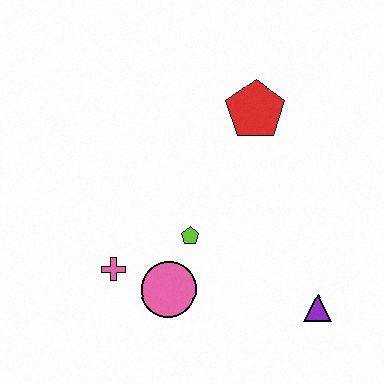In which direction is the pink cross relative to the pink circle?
The pink cross is to the left of the pink circle.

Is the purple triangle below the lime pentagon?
Yes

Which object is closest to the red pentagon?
The lime pentagon is closest to the red pentagon.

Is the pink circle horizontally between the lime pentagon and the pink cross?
Yes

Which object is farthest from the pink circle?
The red pentagon is farthest from the pink circle.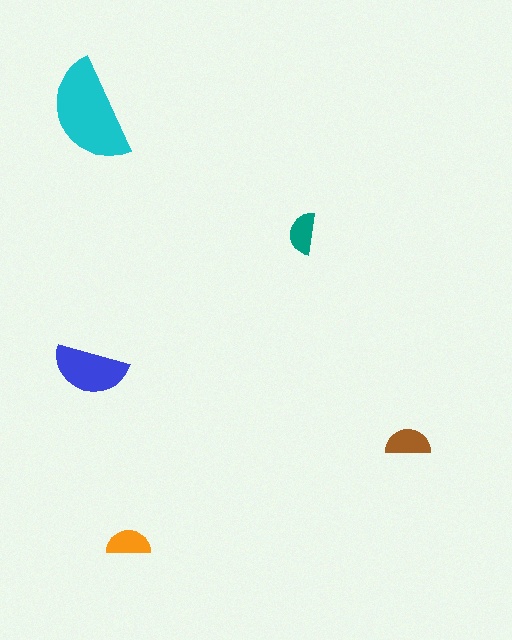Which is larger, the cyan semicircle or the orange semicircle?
The cyan one.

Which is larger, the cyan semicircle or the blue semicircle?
The cyan one.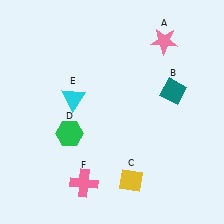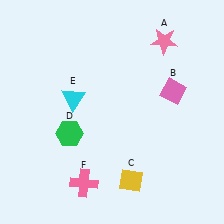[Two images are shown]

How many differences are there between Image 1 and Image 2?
There is 1 difference between the two images.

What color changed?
The diamond (B) changed from teal in Image 1 to pink in Image 2.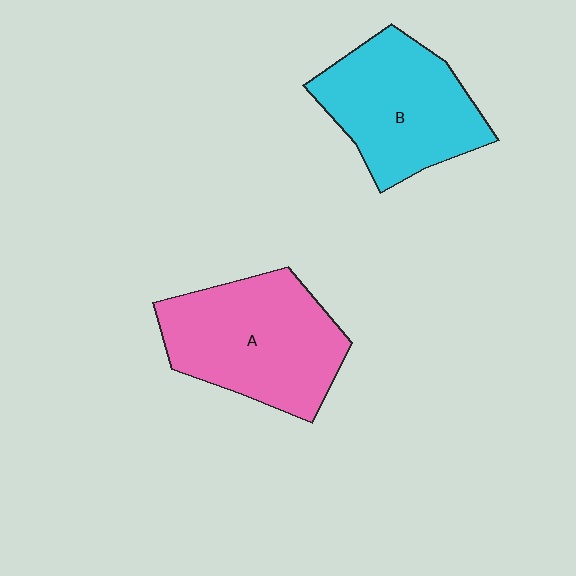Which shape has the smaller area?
Shape B (cyan).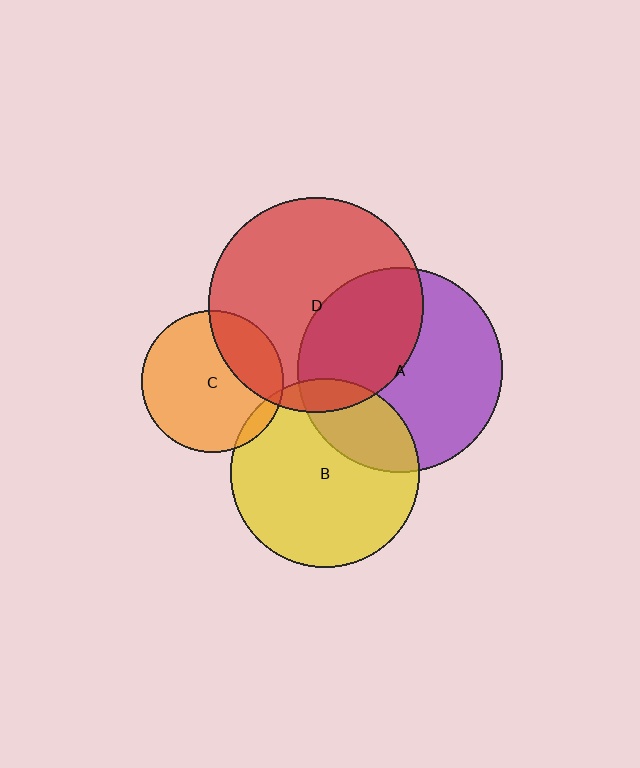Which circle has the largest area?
Circle D (red).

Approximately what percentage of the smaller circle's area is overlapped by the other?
Approximately 25%.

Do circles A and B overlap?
Yes.